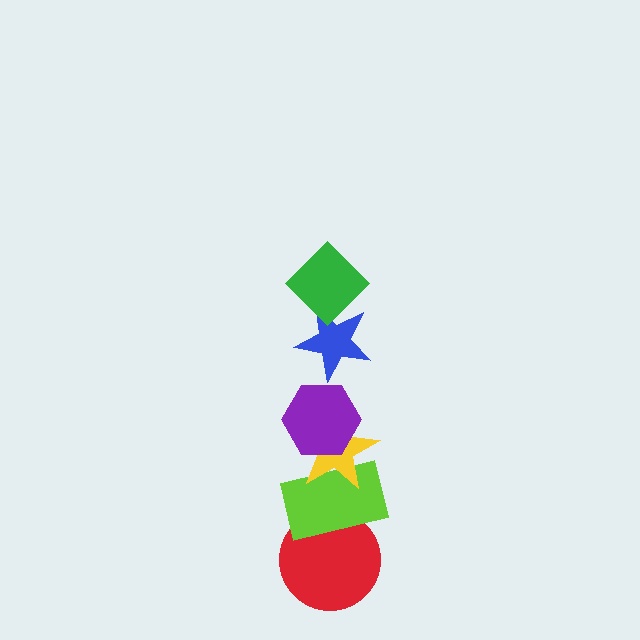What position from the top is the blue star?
The blue star is 2nd from the top.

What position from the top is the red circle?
The red circle is 6th from the top.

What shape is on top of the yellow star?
The purple hexagon is on top of the yellow star.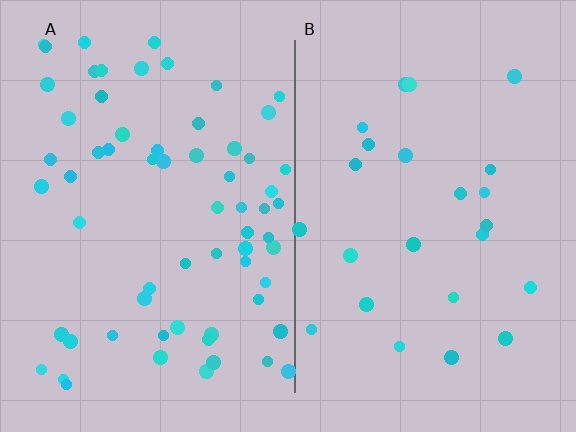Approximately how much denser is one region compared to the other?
Approximately 2.7× — region A over region B.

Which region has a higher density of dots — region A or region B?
A (the left).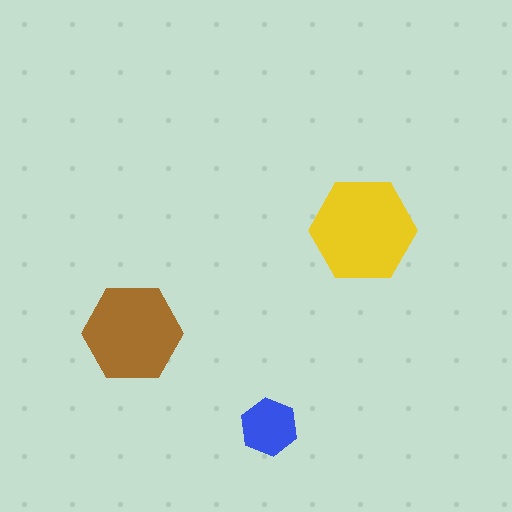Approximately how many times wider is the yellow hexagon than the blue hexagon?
About 2 times wider.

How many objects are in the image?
There are 3 objects in the image.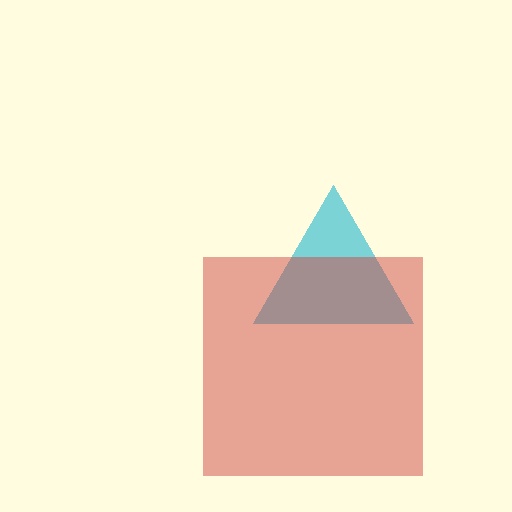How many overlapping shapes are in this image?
There are 2 overlapping shapes in the image.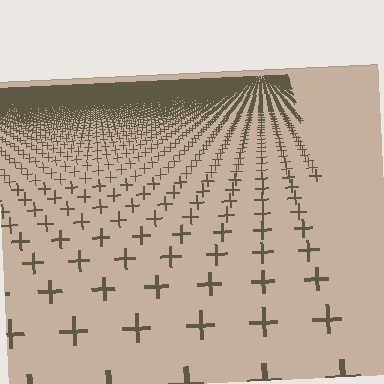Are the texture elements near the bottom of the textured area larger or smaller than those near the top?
Larger. Near the bottom, elements are closer to the viewer and appear at a bigger on-screen size.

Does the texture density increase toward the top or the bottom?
Density increases toward the top.